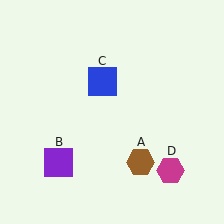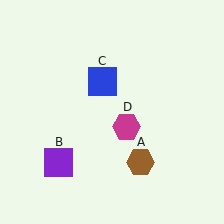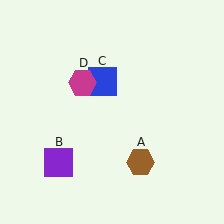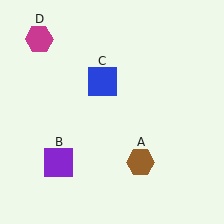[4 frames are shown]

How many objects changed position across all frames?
1 object changed position: magenta hexagon (object D).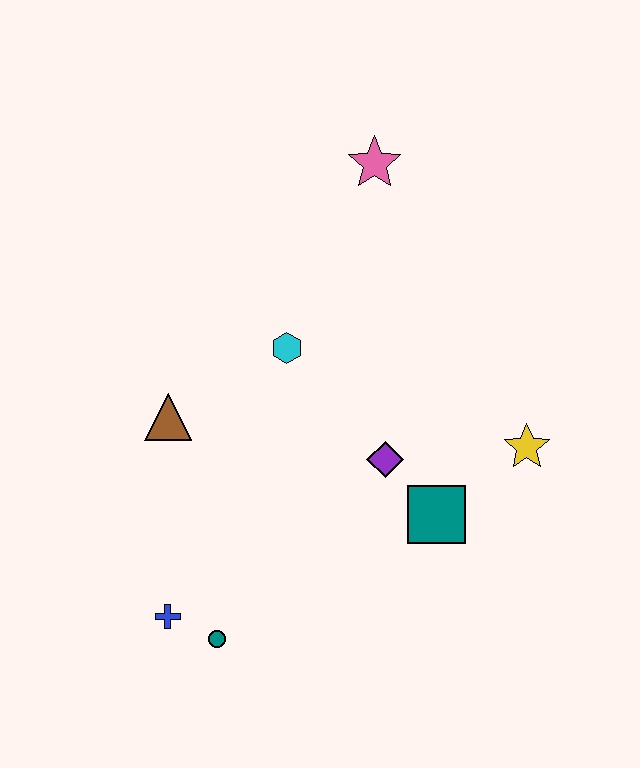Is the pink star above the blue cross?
Yes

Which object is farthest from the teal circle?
The pink star is farthest from the teal circle.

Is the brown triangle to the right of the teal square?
No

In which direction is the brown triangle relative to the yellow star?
The brown triangle is to the left of the yellow star.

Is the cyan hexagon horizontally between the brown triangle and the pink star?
Yes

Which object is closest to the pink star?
The cyan hexagon is closest to the pink star.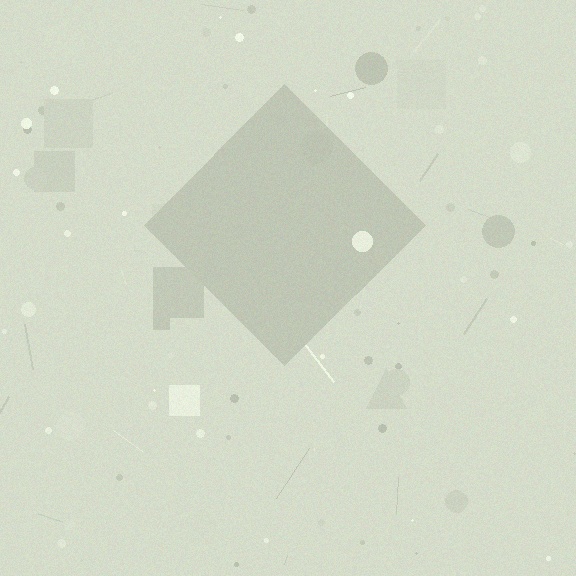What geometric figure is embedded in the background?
A diamond is embedded in the background.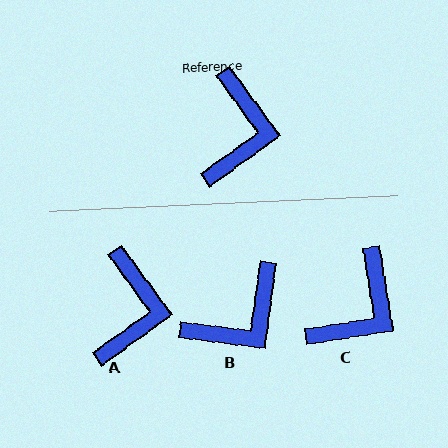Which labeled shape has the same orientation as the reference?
A.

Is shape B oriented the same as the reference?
No, it is off by about 43 degrees.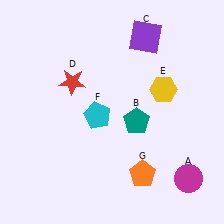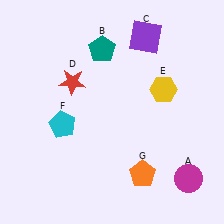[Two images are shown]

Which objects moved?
The objects that moved are: the teal pentagon (B), the cyan pentagon (F).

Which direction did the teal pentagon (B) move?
The teal pentagon (B) moved up.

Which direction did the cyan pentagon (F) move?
The cyan pentagon (F) moved left.